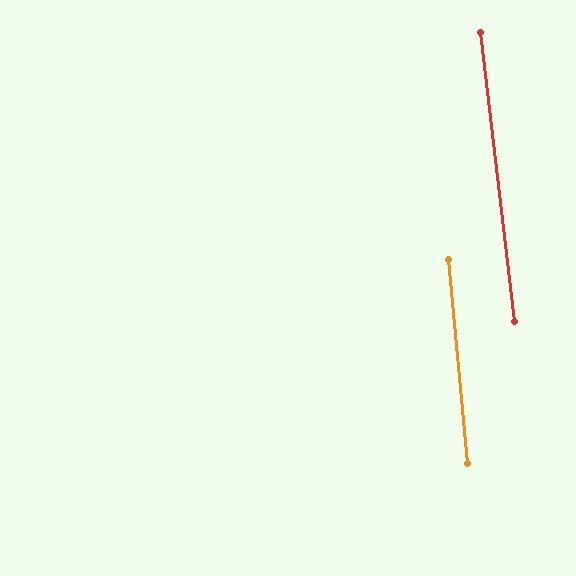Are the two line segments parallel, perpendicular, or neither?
Parallel — their directions differ by only 1.6°.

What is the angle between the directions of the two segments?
Approximately 2 degrees.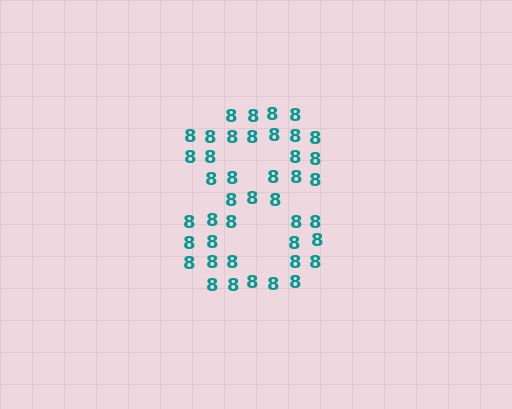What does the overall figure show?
The overall figure shows the digit 8.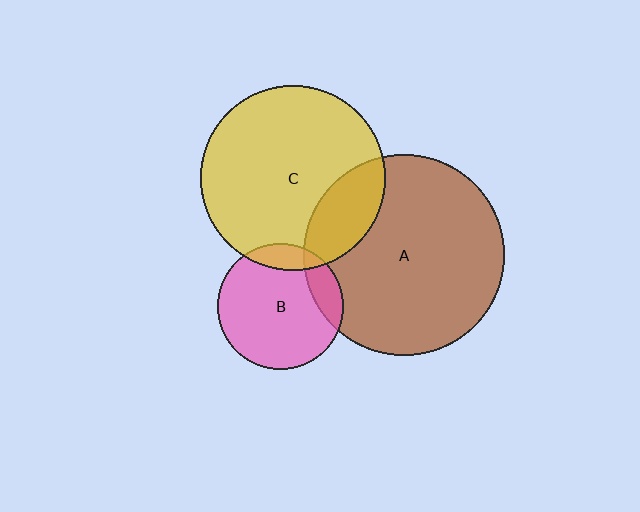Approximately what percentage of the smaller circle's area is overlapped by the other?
Approximately 15%.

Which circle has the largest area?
Circle A (brown).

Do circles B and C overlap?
Yes.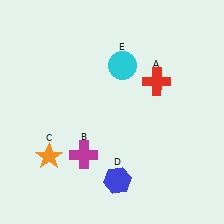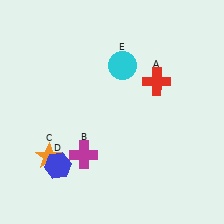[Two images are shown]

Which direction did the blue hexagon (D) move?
The blue hexagon (D) moved left.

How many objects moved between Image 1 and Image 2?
1 object moved between the two images.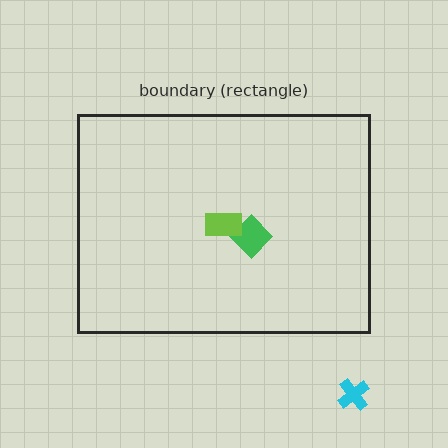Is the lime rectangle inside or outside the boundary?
Inside.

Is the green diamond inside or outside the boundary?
Inside.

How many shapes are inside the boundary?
2 inside, 1 outside.